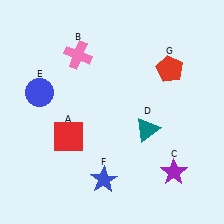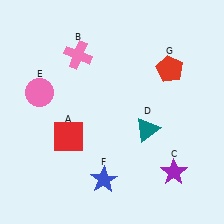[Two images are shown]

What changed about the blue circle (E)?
In Image 1, E is blue. In Image 2, it changed to pink.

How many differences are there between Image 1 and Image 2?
There is 1 difference between the two images.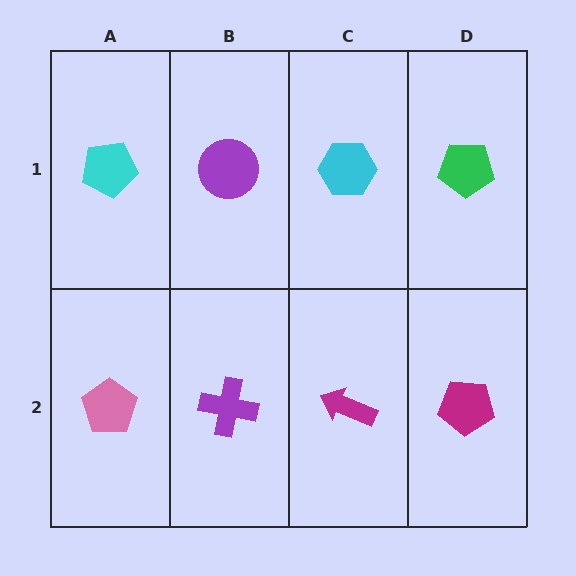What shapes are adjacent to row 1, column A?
A pink pentagon (row 2, column A), a purple circle (row 1, column B).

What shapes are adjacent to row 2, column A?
A cyan pentagon (row 1, column A), a purple cross (row 2, column B).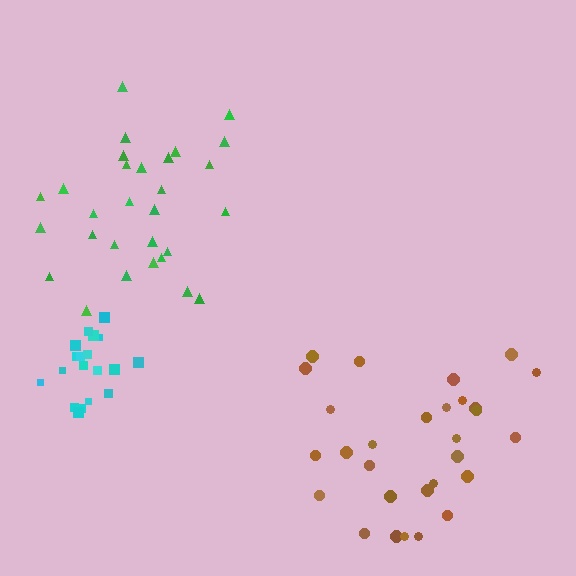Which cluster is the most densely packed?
Cyan.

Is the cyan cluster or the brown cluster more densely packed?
Cyan.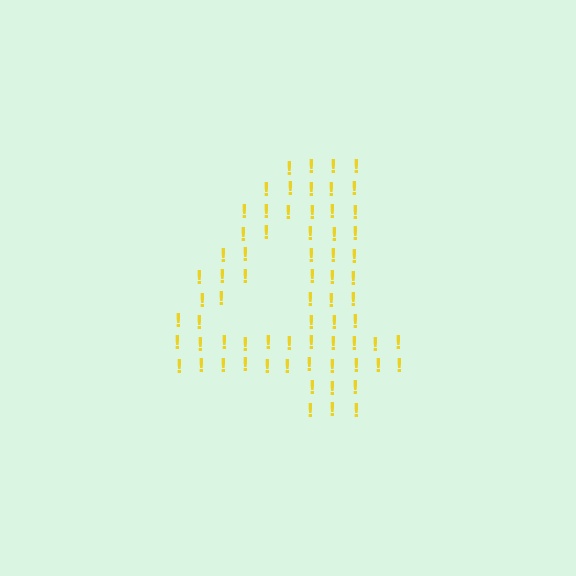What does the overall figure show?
The overall figure shows the digit 4.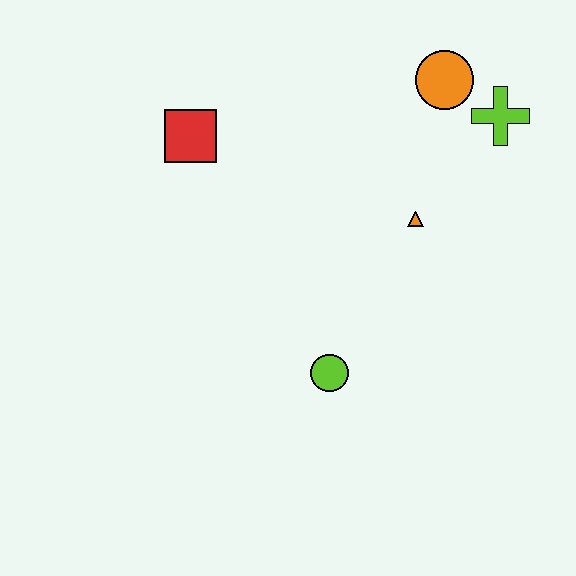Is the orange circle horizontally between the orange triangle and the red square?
No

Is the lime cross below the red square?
No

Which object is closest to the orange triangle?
The lime cross is closest to the orange triangle.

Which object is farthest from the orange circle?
The lime circle is farthest from the orange circle.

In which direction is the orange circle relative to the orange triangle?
The orange circle is above the orange triangle.